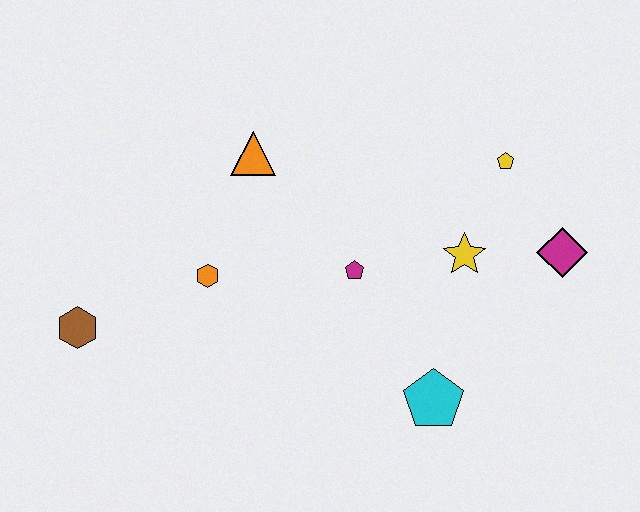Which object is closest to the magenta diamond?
The yellow star is closest to the magenta diamond.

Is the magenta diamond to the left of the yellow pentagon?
No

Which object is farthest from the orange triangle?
The magenta diamond is farthest from the orange triangle.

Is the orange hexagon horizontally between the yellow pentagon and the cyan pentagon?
No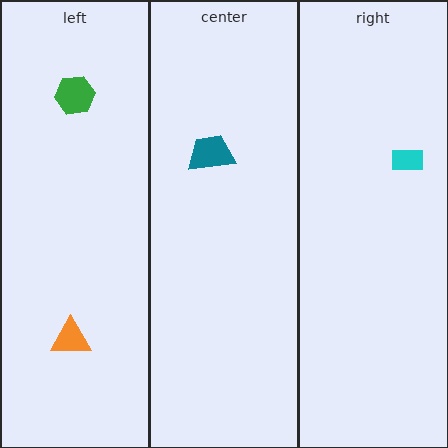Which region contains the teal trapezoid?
The center region.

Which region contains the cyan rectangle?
The right region.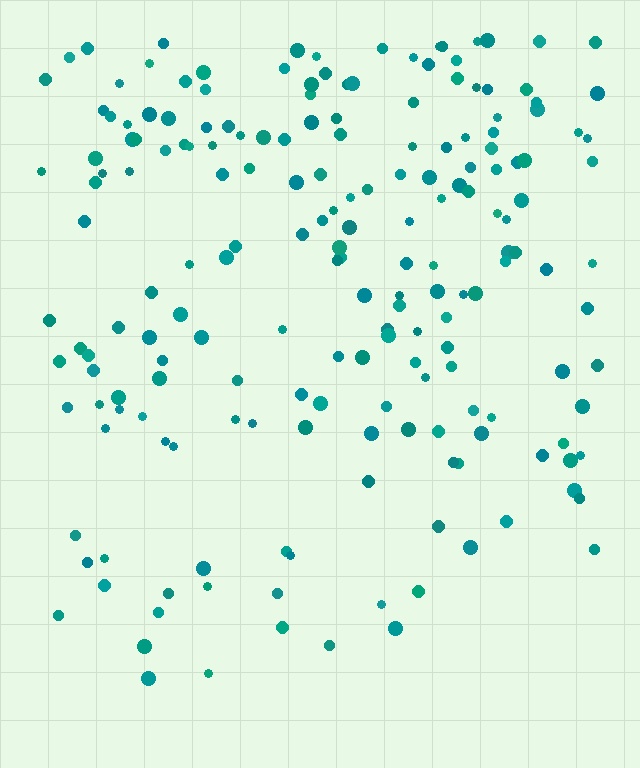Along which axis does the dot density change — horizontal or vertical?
Vertical.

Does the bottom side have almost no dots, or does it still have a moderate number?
Still a moderate number, just noticeably fewer than the top.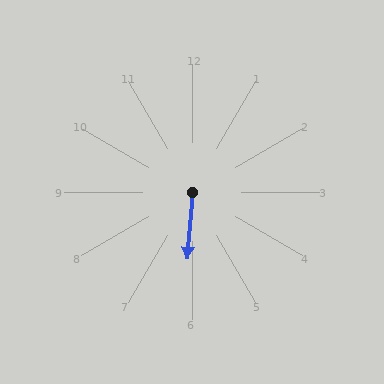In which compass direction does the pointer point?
South.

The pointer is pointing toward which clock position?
Roughly 6 o'clock.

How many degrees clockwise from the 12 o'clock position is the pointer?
Approximately 184 degrees.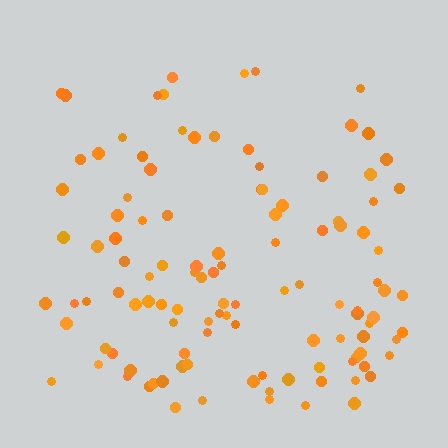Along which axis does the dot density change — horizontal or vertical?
Vertical.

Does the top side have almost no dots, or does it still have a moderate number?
Still a moderate number, just noticeably fewer than the bottom.